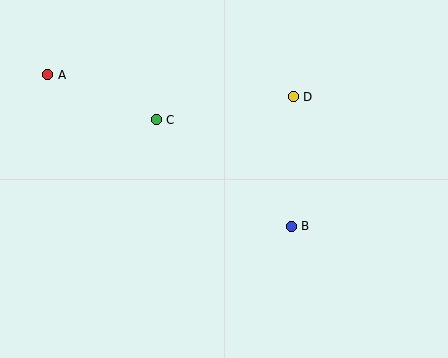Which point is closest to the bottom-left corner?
Point C is closest to the bottom-left corner.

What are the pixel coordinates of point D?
Point D is at (293, 97).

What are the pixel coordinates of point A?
Point A is at (48, 75).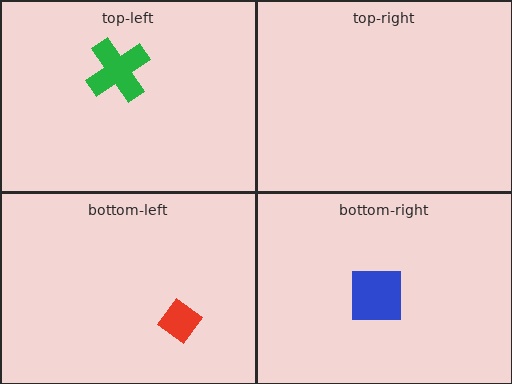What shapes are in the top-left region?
The green cross.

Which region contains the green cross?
The top-left region.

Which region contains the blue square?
The bottom-right region.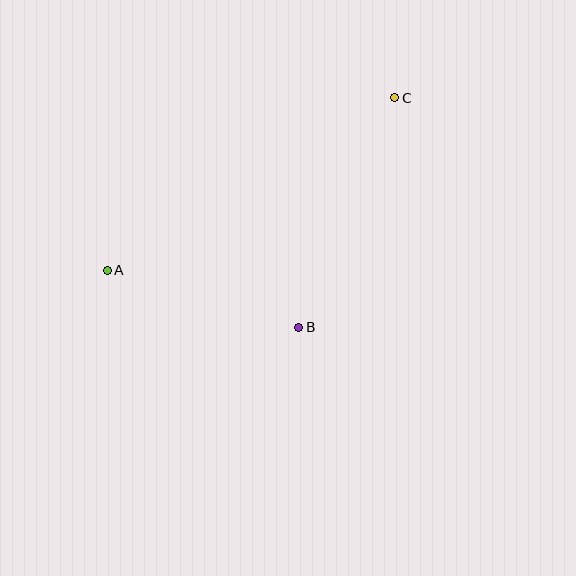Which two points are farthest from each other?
Points A and C are farthest from each other.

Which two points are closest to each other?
Points A and B are closest to each other.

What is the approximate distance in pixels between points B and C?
The distance between B and C is approximately 249 pixels.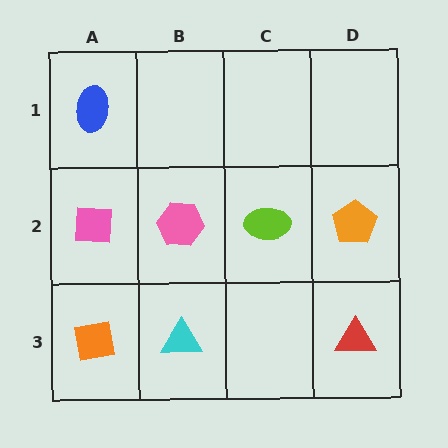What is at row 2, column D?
An orange pentagon.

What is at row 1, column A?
A blue ellipse.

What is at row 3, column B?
A cyan triangle.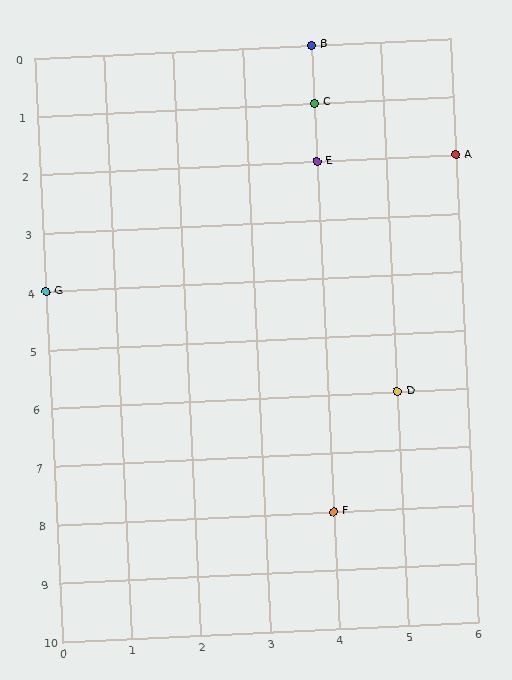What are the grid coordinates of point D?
Point D is at grid coordinates (5, 6).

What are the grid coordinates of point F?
Point F is at grid coordinates (4, 8).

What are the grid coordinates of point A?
Point A is at grid coordinates (6, 2).